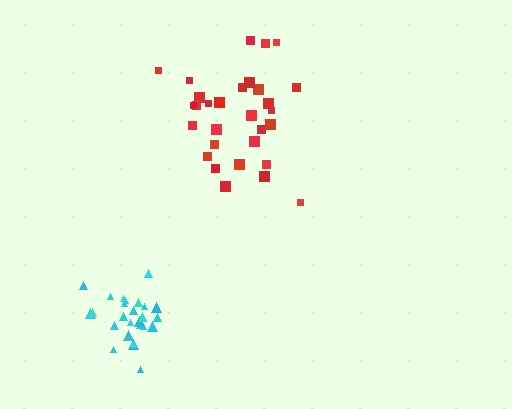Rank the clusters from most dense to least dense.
cyan, red.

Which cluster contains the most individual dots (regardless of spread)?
Red (30).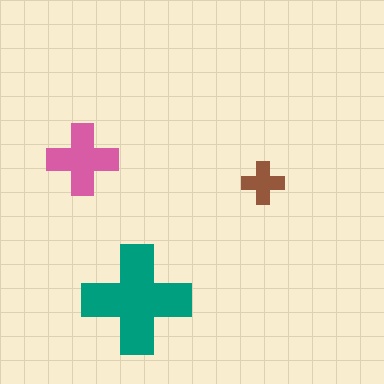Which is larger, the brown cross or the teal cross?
The teal one.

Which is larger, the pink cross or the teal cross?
The teal one.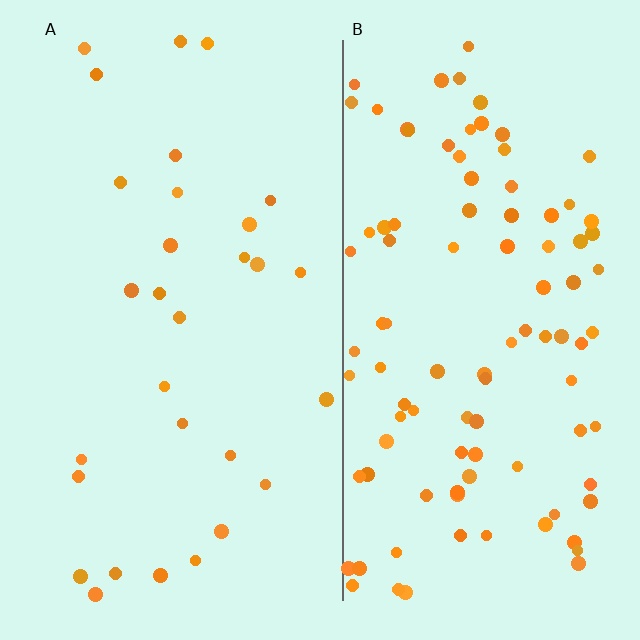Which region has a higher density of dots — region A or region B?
B (the right).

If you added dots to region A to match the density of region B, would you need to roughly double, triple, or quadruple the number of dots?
Approximately triple.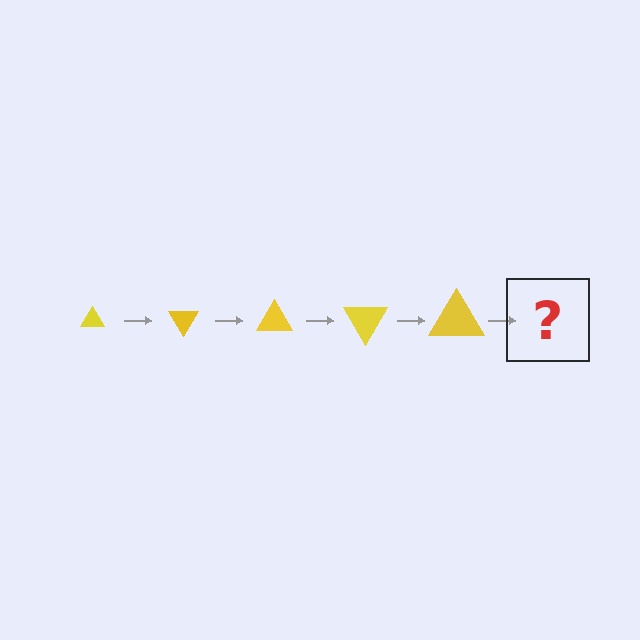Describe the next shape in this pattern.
It should be a triangle, larger than the previous one and rotated 300 degrees from the start.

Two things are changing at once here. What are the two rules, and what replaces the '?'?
The two rules are that the triangle grows larger each step and it rotates 60 degrees each step. The '?' should be a triangle, larger than the previous one and rotated 300 degrees from the start.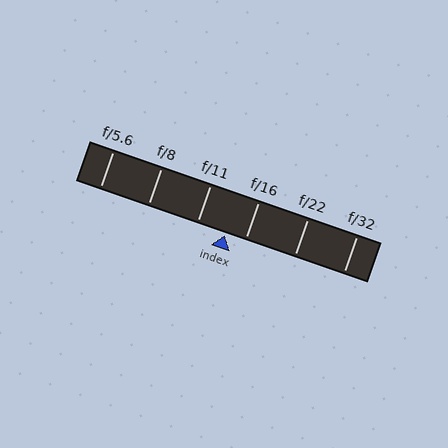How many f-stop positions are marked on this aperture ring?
There are 6 f-stop positions marked.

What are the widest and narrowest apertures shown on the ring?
The widest aperture shown is f/5.6 and the narrowest is f/32.